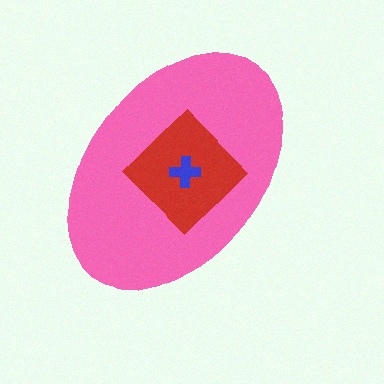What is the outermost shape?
The pink ellipse.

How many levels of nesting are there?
3.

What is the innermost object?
The blue cross.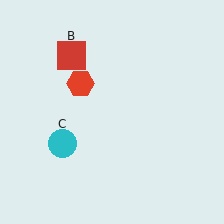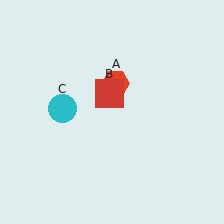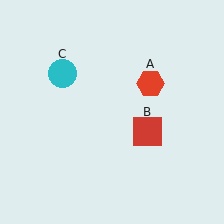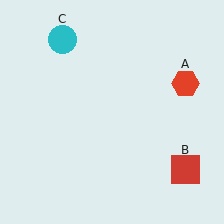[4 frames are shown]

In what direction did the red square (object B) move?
The red square (object B) moved down and to the right.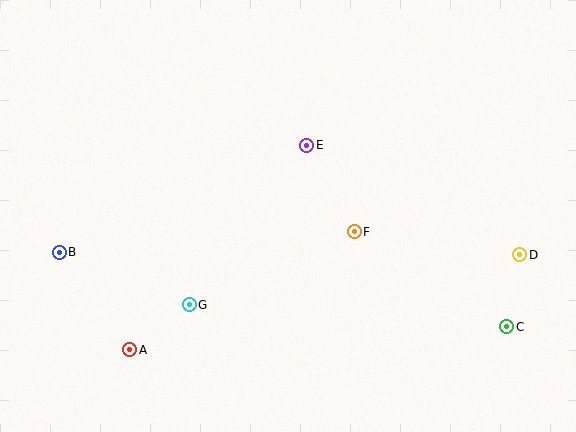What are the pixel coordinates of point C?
Point C is at (507, 327).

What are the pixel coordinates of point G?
Point G is at (189, 305).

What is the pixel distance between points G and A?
The distance between G and A is 75 pixels.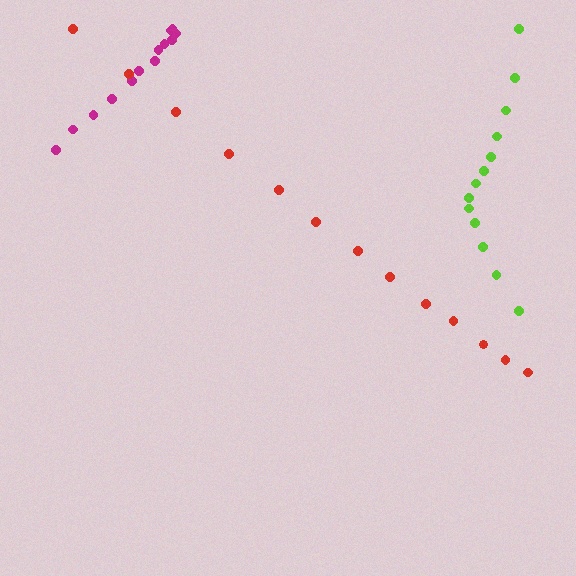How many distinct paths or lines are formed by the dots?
There are 3 distinct paths.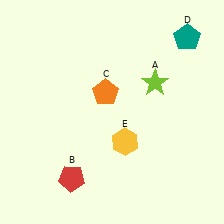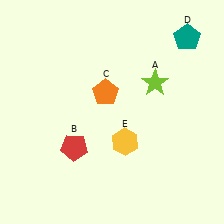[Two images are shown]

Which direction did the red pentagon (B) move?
The red pentagon (B) moved up.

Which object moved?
The red pentagon (B) moved up.